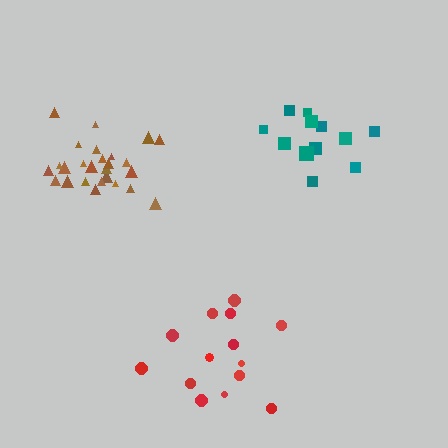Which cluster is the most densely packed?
Brown.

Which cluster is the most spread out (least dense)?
Red.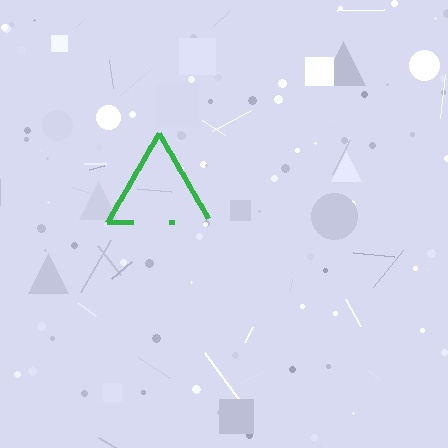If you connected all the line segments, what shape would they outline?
They would outline a triangle.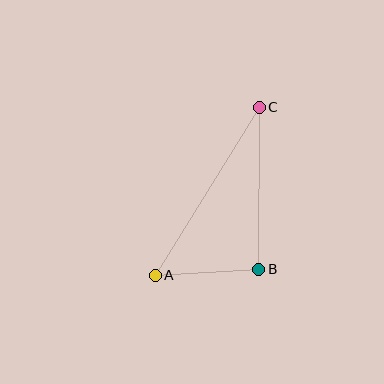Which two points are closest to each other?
Points A and B are closest to each other.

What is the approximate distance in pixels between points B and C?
The distance between B and C is approximately 162 pixels.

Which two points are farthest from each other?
Points A and C are farthest from each other.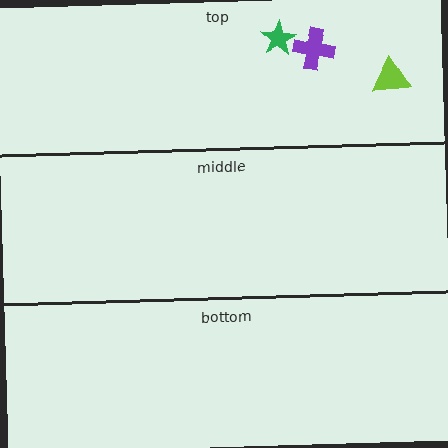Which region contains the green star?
The top region.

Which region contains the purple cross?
The top region.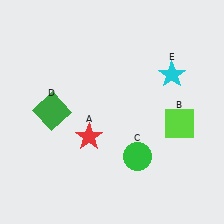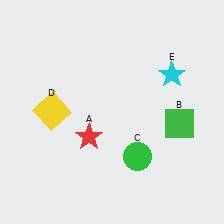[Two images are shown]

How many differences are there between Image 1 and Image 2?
There are 2 differences between the two images.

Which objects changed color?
B changed from lime to green. D changed from green to yellow.